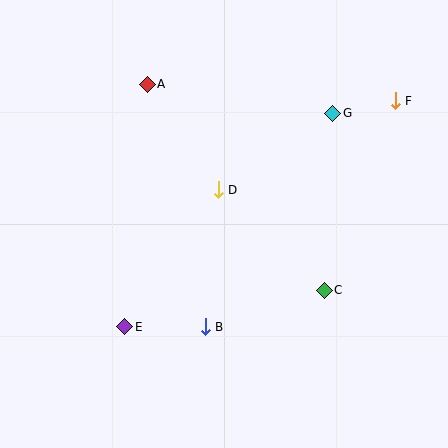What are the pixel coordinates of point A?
Point A is at (147, 84).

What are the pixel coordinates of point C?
Point C is at (324, 290).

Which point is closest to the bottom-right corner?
Point C is closest to the bottom-right corner.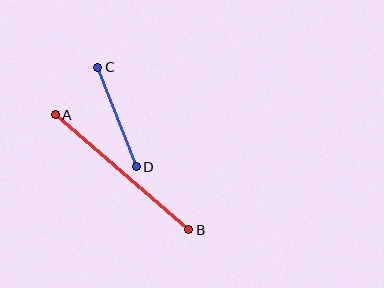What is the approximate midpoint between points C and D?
The midpoint is at approximately (117, 117) pixels.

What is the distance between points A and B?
The distance is approximately 176 pixels.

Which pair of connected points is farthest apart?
Points A and B are farthest apart.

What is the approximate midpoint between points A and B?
The midpoint is at approximately (122, 172) pixels.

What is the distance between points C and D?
The distance is approximately 107 pixels.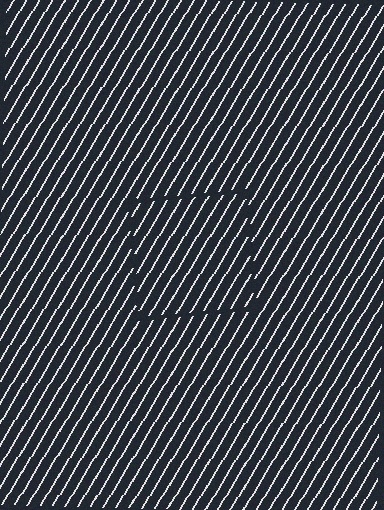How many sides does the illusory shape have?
4 sides — the line-ends trace a square.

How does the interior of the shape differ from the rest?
The interior of the shape contains the same grating, shifted by half a period — the contour is defined by the phase discontinuity where line-ends from the inner and outer gratings abut.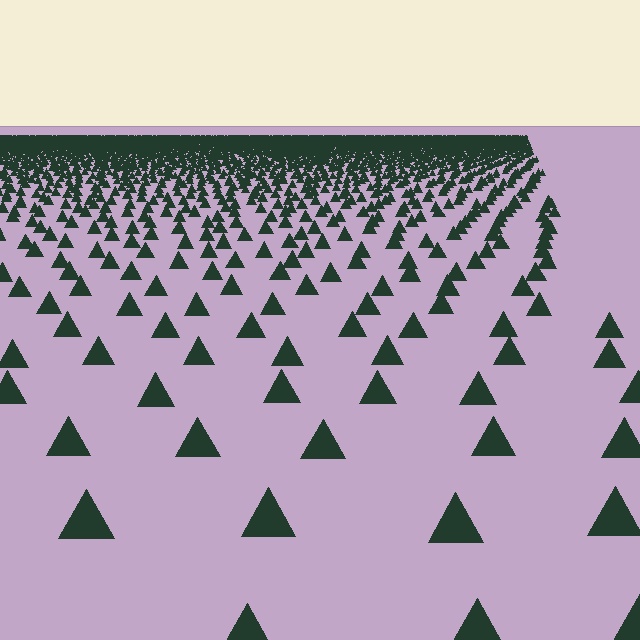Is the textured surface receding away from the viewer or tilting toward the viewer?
The surface is receding away from the viewer. Texture elements get smaller and denser toward the top.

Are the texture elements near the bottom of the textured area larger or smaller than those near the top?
Larger. Near the bottom, elements are closer to the viewer and appear at a bigger on-screen size.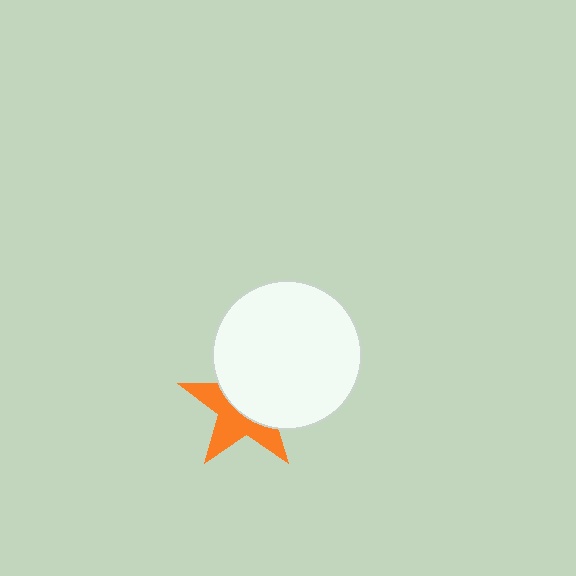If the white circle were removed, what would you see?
You would see the complete orange star.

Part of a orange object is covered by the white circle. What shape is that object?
It is a star.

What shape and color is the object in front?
The object in front is a white circle.